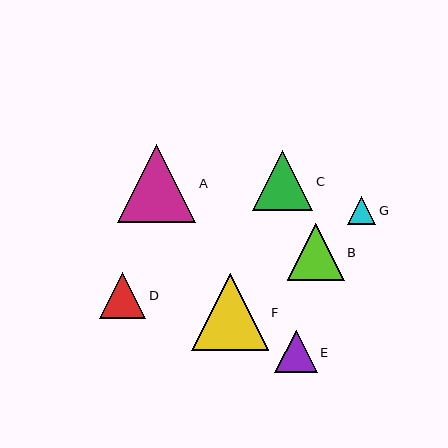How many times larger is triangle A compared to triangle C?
Triangle A is approximately 1.3 times the size of triangle C.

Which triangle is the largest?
Triangle A is the largest with a size of approximately 78 pixels.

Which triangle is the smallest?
Triangle G is the smallest with a size of approximately 28 pixels.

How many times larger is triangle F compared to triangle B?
Triangle F is approximately 1.4 times the size of triangle B.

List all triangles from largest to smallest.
From largest to smallest: A, F, C, B, D, E, G.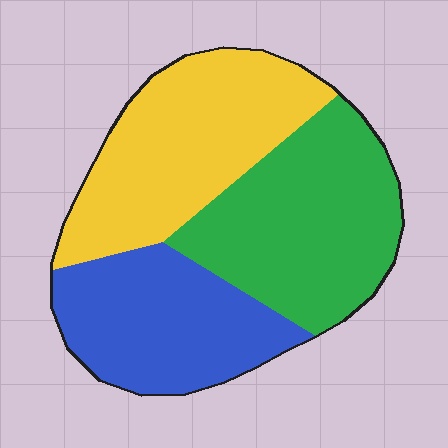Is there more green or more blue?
Green.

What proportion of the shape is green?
Green takes up about three eighths (3/8) of the shape.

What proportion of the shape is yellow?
Yellow covers 35% of the shape.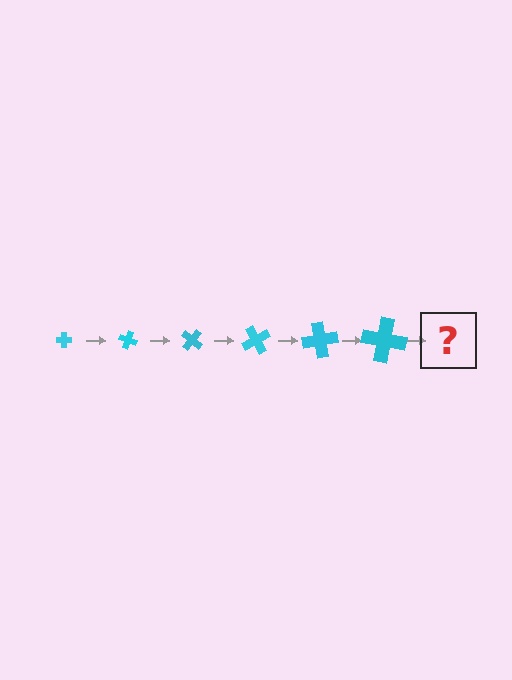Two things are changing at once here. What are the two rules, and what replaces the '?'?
The two rules are that the cross grows larger each step and it rotates 20 degrees each step. The '?' should be a cross, larger than the previous one and rotated 120 degrees from the start.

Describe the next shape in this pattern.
It should be a cross, larger than the previous one and rotated 120 degrees from the start.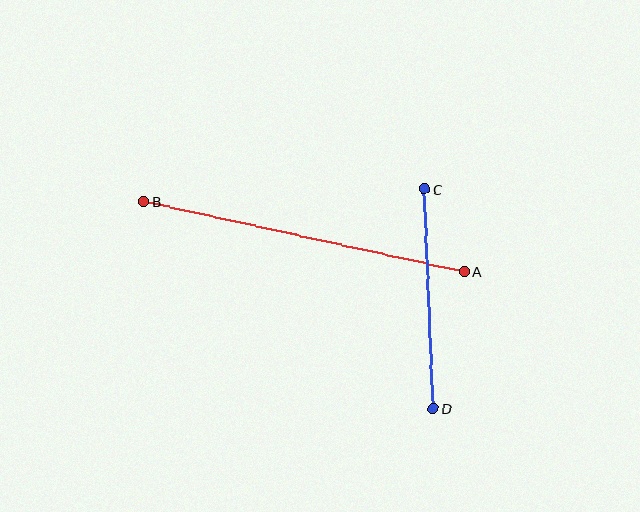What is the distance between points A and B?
The distance is approximately 327 pixels.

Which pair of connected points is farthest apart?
Points A and B are farthest apart.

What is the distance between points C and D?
The distance is approximately 219 pixels.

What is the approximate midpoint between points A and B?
The midpoint is at approximately (304, 237) pixels.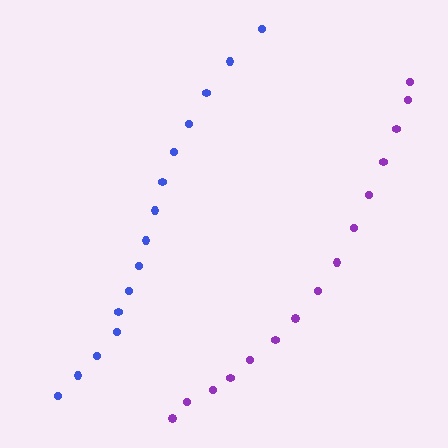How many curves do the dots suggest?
There are 2 distinct paths.